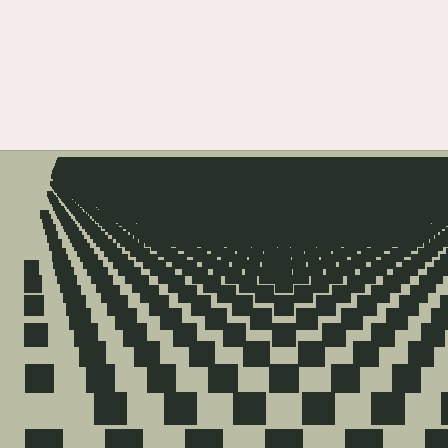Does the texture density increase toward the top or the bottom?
Density increases toward the top.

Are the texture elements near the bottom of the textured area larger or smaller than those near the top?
Larger. Near the bottom, elements are closer to the viewer and appear at a bigger on-screen size.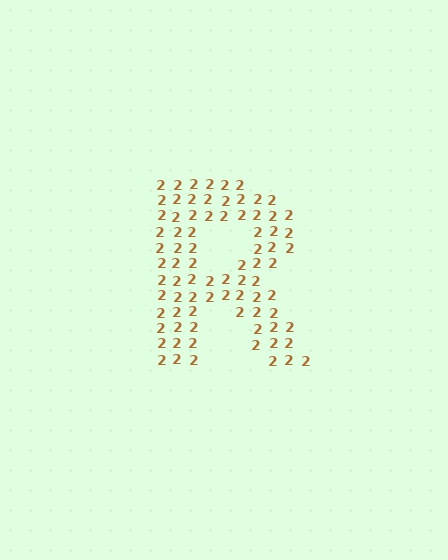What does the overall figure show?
The overall figure shows the letter R.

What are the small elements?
The small elements are digit 2's.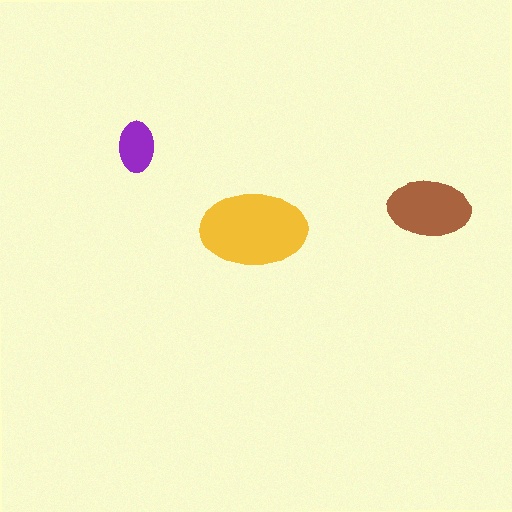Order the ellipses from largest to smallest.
the yellow one, the brown one, the purple one.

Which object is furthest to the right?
The brown ellipse is rightmost.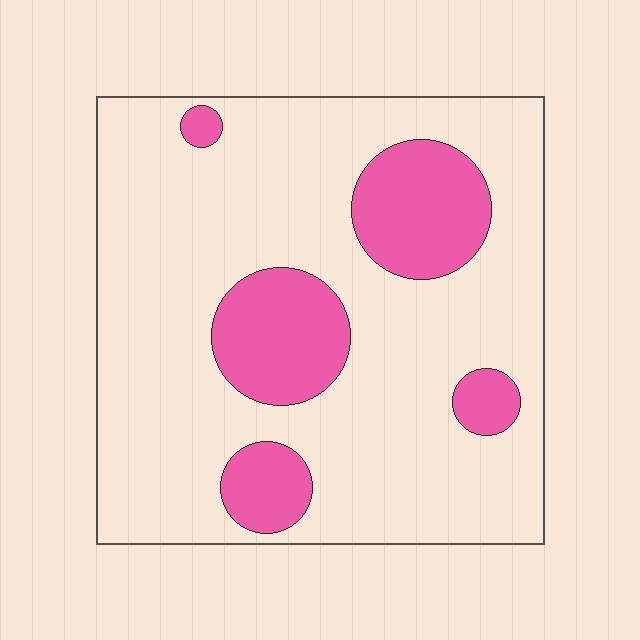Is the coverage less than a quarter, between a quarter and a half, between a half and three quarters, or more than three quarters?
Less than a quarter.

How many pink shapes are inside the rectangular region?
5.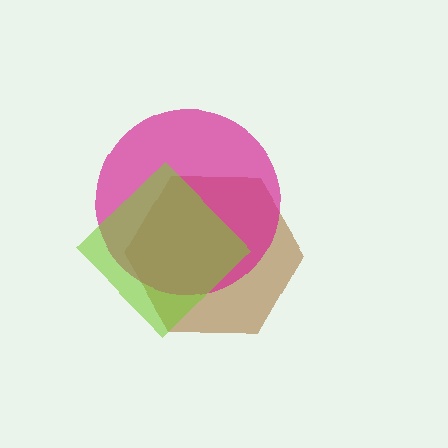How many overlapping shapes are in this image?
There are 3 overlapping shapes in the image.